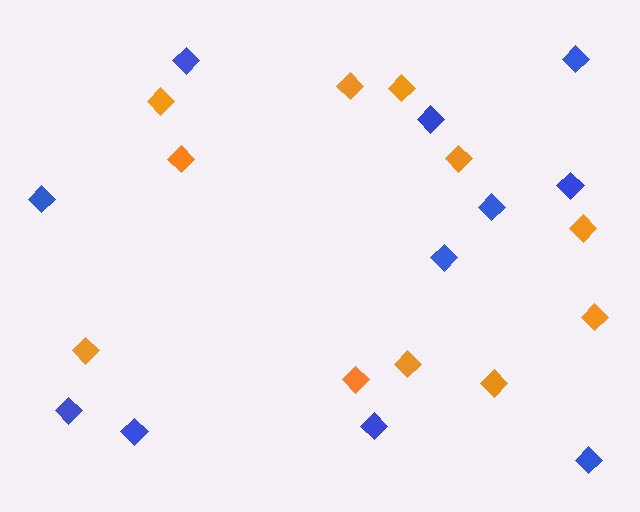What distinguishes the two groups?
There are 2 groups: one group of orange diamonds (11) and one group of blue diamonds (11).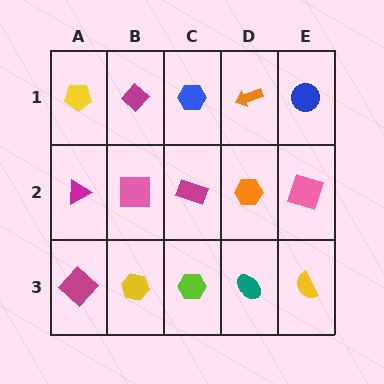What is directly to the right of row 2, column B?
A magenta rectangle.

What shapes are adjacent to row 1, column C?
A magenta rectangle (row 2, column C), a magenta diamond (row 1, column B), an orange arrow (row 1, column D).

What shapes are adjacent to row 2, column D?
An orange arrow (row 1, column D), a teal ellipse (row 3, column D), a magenta rectangle (row 2, column C), a pink square (row 2, column E).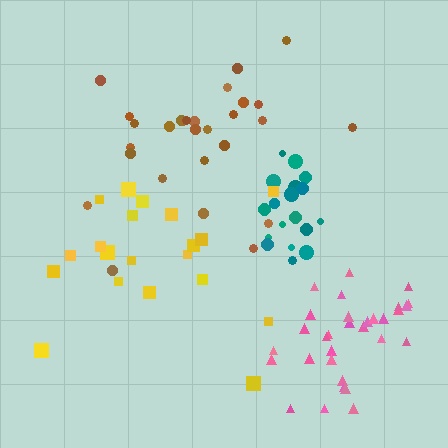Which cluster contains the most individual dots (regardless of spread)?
Pink (31).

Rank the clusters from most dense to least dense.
teal, pink, brown, yellow.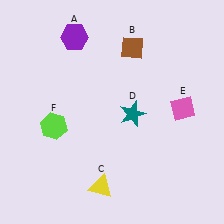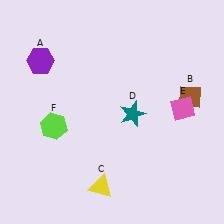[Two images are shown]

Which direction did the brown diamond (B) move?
The brown diamond (B) moved right.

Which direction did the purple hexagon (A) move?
The purple hexagon (A) moved left.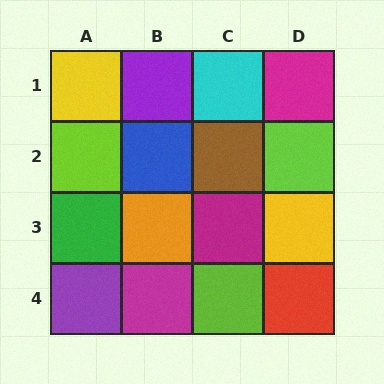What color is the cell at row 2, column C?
Brown.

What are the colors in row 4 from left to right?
Purple, magenta, lime, red.